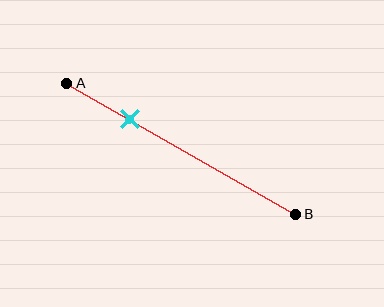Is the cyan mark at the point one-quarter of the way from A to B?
Yes, the mark is approximately at the one-quarter point.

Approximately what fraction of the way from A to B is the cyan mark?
The cyan mark is approximately 30% of the way from A to B.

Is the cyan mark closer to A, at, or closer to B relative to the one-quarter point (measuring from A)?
The cyan mark is approximately at the one-quarter point of segment AB.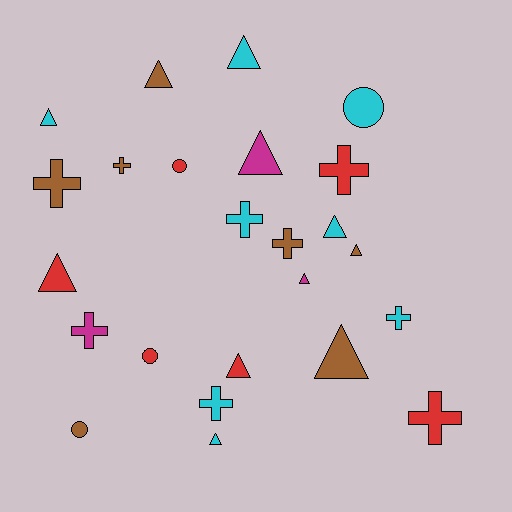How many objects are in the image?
There are 24 objects.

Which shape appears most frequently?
Triangle, with 11 objects.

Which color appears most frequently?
Cyan, with 8 objects.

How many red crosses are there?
There are 2 red crosses.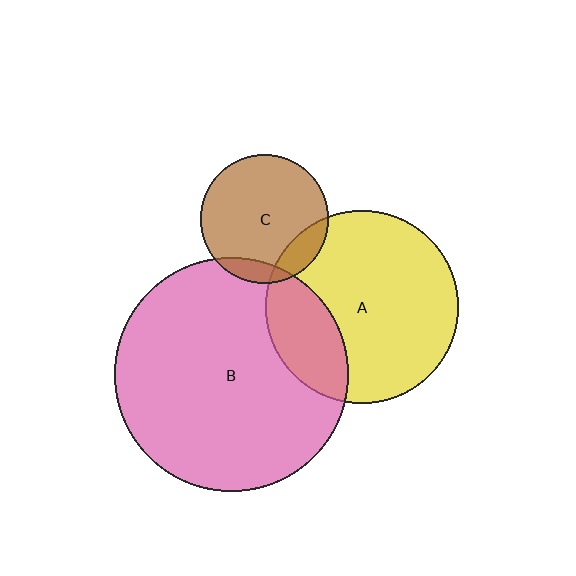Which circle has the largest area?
Circle B (pink).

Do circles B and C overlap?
Yes.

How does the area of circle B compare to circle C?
Approximately 3.3 times.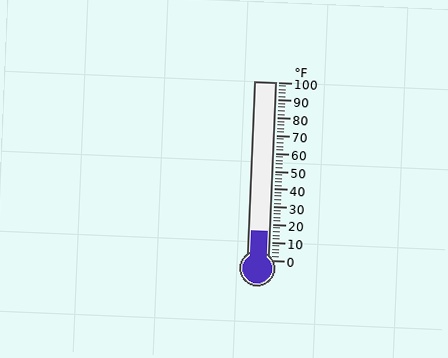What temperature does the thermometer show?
The thermometer shows approximately 16°F.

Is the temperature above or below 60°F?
The temperature is below 60°F.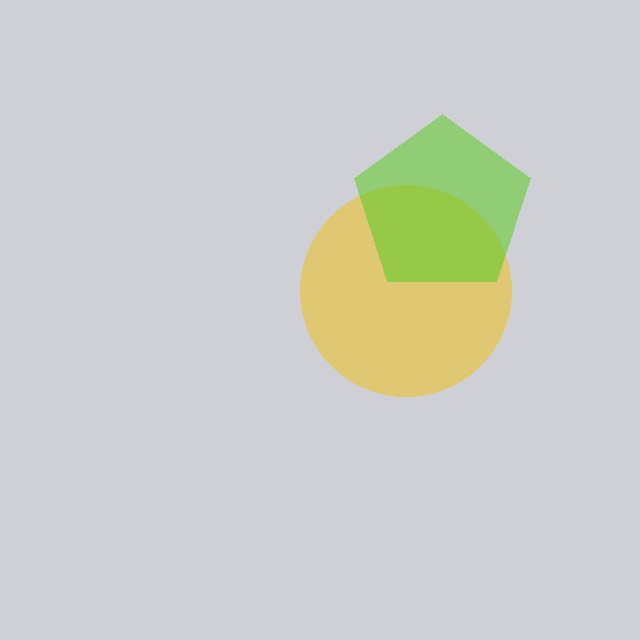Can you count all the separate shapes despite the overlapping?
Yes, there are 2 separate shapes.